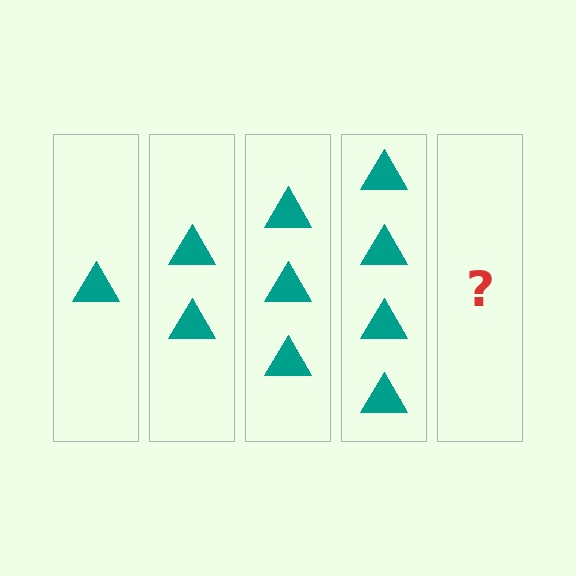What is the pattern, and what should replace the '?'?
The pattern is that each step adds one more triangle. The '?' should be 5 triangles.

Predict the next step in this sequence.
The next step is 5 triangles.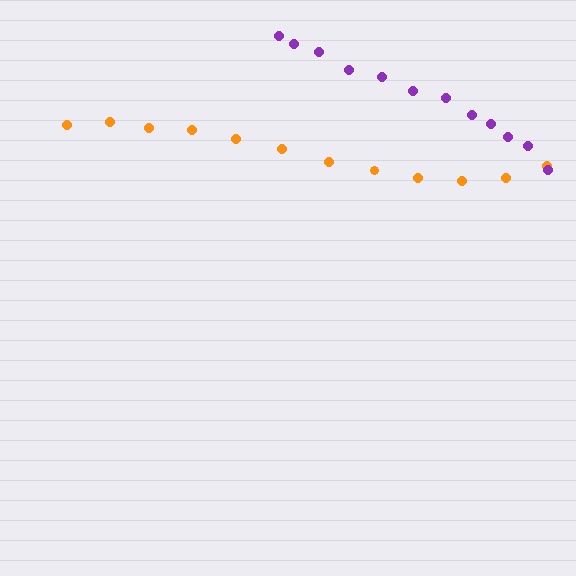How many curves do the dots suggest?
There are 2 distinct paths.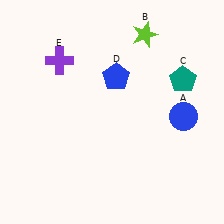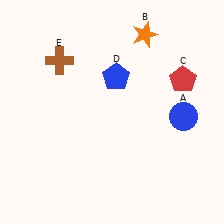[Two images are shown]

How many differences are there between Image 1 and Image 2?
There are 3 differences between the two images.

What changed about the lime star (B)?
In Image 1, B is lime. In Image 2, it changed to orange.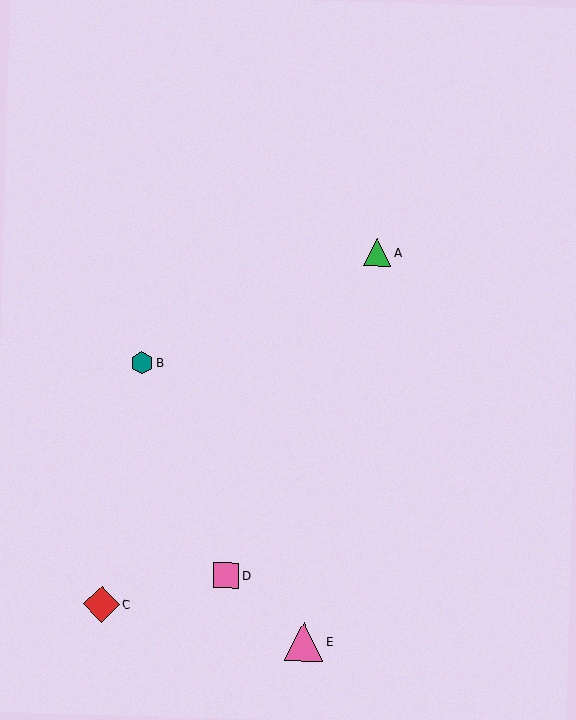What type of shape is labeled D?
Shape D is a pink square.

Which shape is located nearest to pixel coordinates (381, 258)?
The green triangle (labeled A) at (377, 252) is nearest to that location.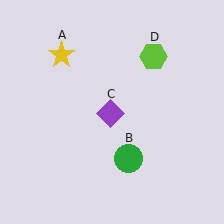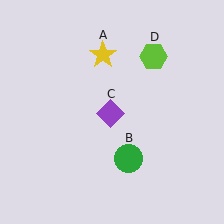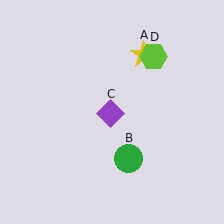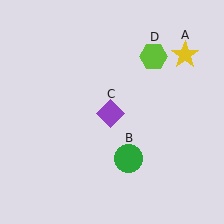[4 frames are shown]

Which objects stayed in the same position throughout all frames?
Green circle (object B) and purple diamond (object C) and lime hexagon (object D) remained stationary.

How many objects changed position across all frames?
1 object changed position: yellow star (object A).